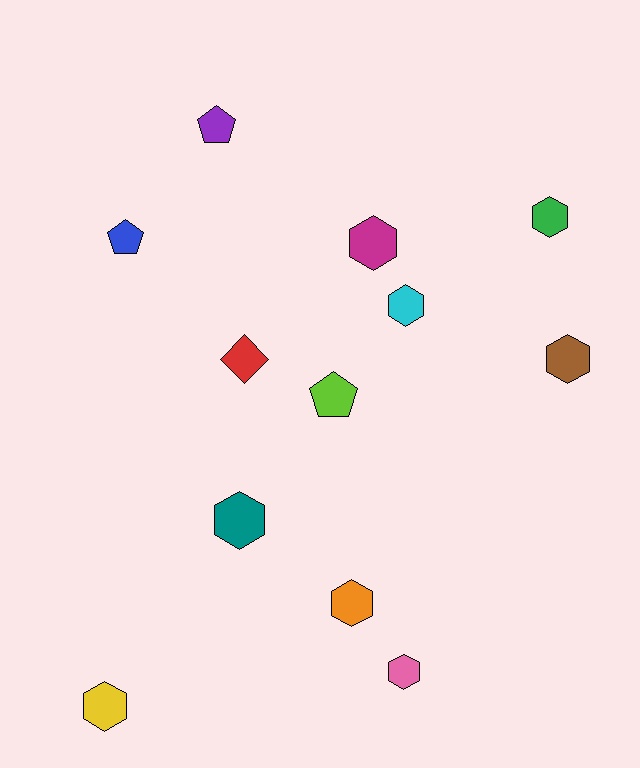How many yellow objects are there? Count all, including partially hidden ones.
There is 1 yellow object.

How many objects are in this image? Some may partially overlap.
There are 12 objects.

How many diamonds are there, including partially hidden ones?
There is 1 diamond.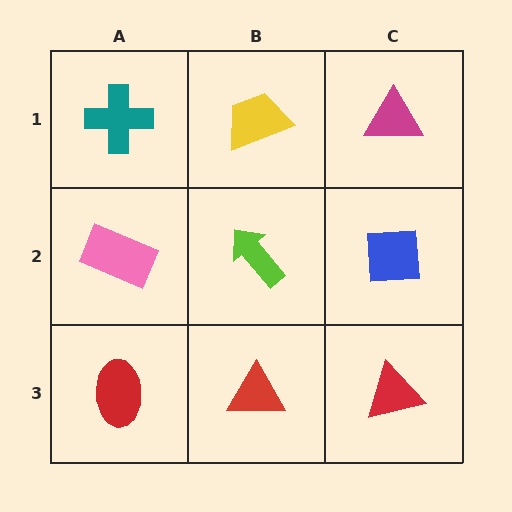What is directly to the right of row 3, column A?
A red triangle.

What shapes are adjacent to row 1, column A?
A pink rectangle (row 2, column A), a yellow trapezoid (row 1, column B).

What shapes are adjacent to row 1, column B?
A lime arrow (row 2, column B), a teal cross (row 1, column A), a magenta triangle (row 1, column C).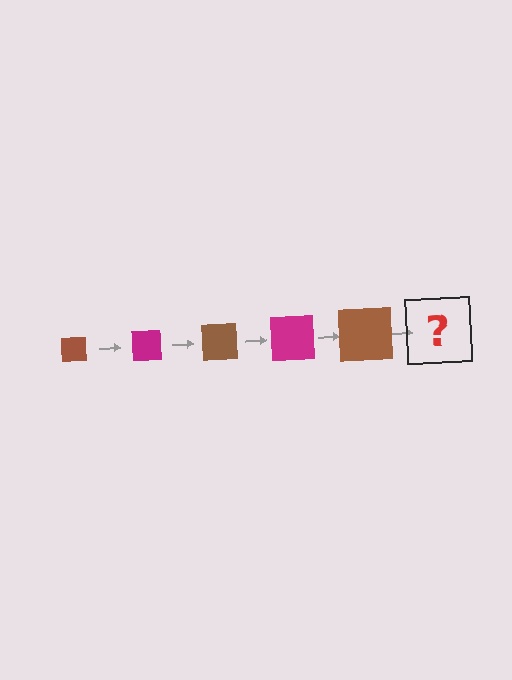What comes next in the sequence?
The next element should be a magenta square, larger than the previous one.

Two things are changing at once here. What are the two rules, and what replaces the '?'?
The two rules are that the square grows larger each step and the color cycles through brown and magenta. The '?' should be a magenta square, larger than the previous one.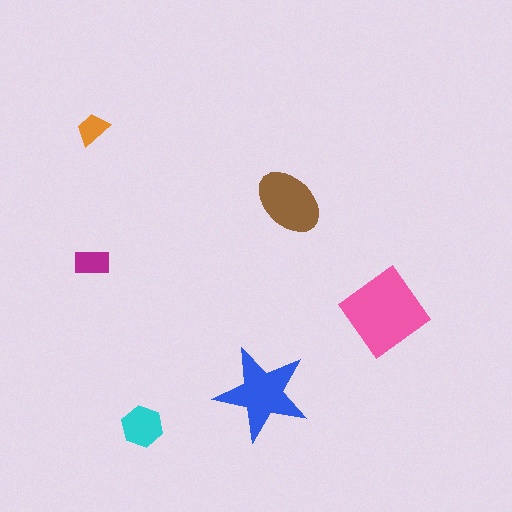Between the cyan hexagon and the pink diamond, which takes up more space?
The pink diamond.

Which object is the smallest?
The orange trapezoid.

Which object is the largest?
The pink diamond.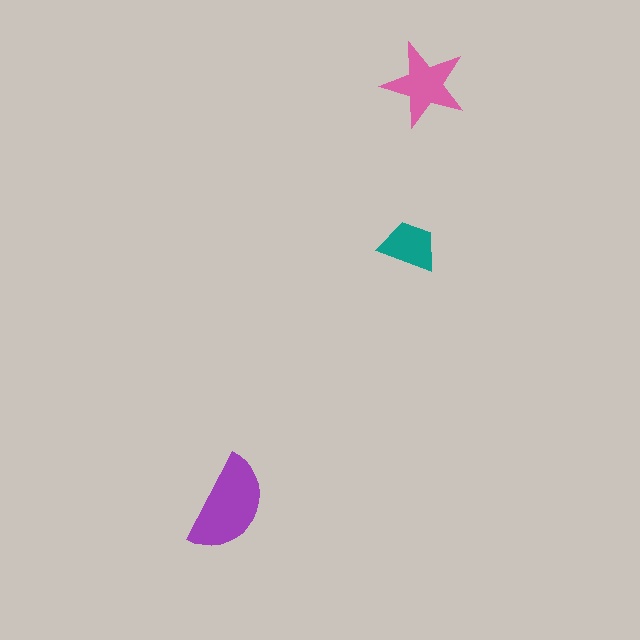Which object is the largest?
The purple semicircle.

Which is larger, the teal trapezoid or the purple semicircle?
The purple semicircle.